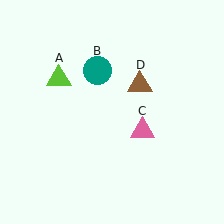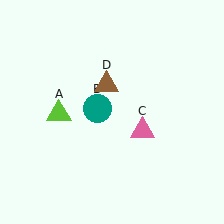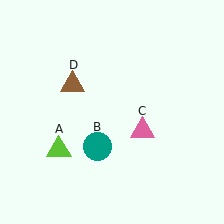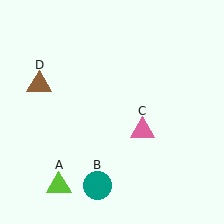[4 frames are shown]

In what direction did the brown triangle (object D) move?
The brown triangle (object D) moved left.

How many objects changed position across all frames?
3 objects changed position: lime triangle (object A), teal circle (object B), brown triangle (object D).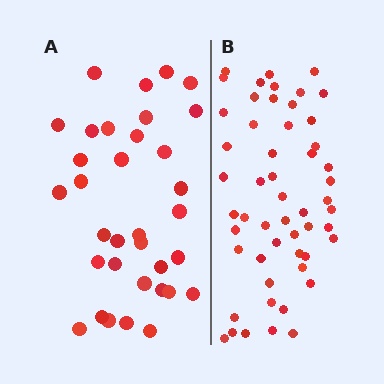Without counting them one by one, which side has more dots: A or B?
Region B (the right region) has more dots.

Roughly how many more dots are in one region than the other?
Region B has approximately 20 more dots than region A.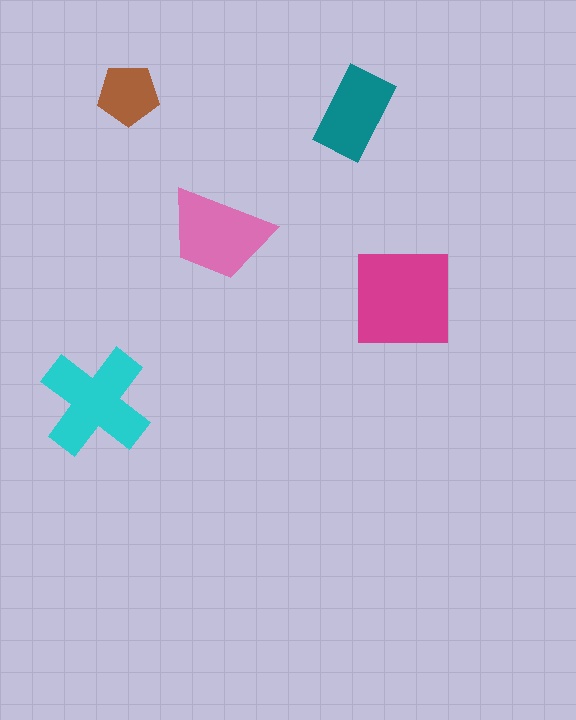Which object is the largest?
The magenta square.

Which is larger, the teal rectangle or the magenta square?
The magenta square.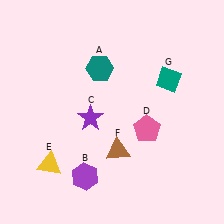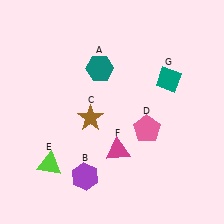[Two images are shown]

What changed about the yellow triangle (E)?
In Image 1, E is yellow. In Image 2, it changed to lime.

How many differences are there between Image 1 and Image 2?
There are 3 differences between the two images.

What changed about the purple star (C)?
In Image 1, C is purple. In Image 2, it changed to brown.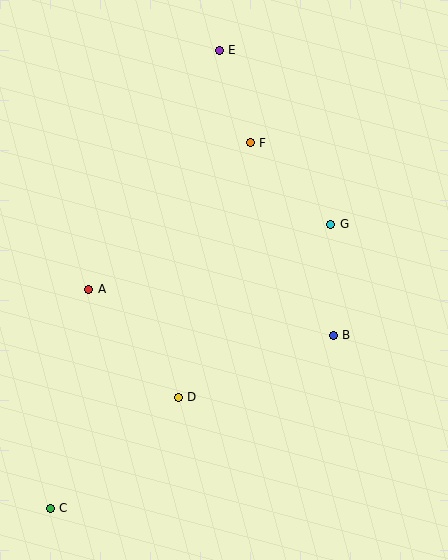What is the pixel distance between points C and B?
The distance between C and B is 331 pixels.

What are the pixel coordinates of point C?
Point C is at (50, 508).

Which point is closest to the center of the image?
Point G at (331, 224) is closest to the center.